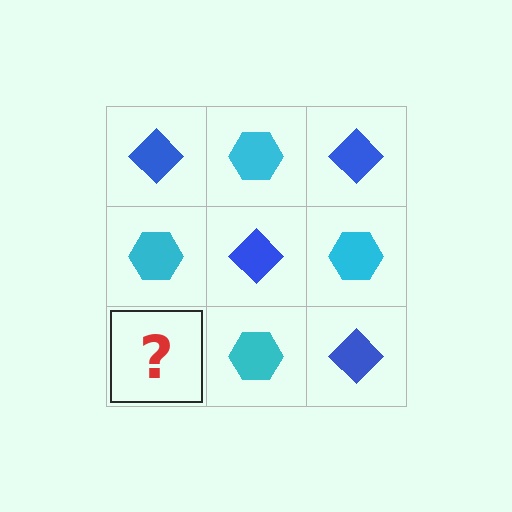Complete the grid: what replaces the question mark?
The question mark should be replaced with a blue diamond.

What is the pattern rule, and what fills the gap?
The rule is that it alternates blue diamond and cyan hexagon in a checkerboard pattern. The gap should be filled with a blue diamond.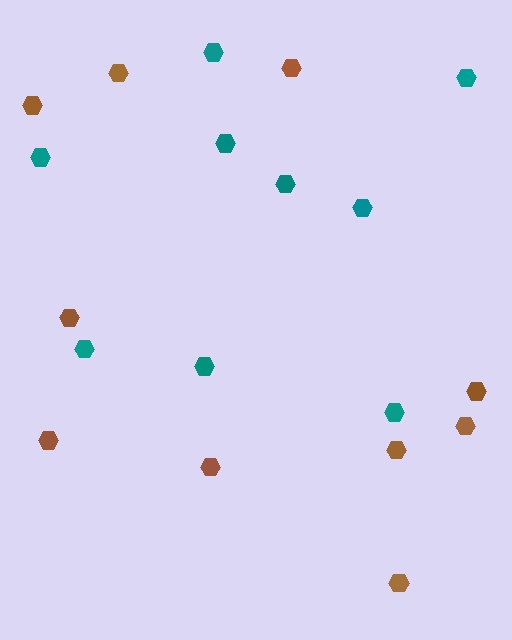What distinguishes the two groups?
There are 2 groups: one group of brown hexagons (10) and one group of teal hexagons (9).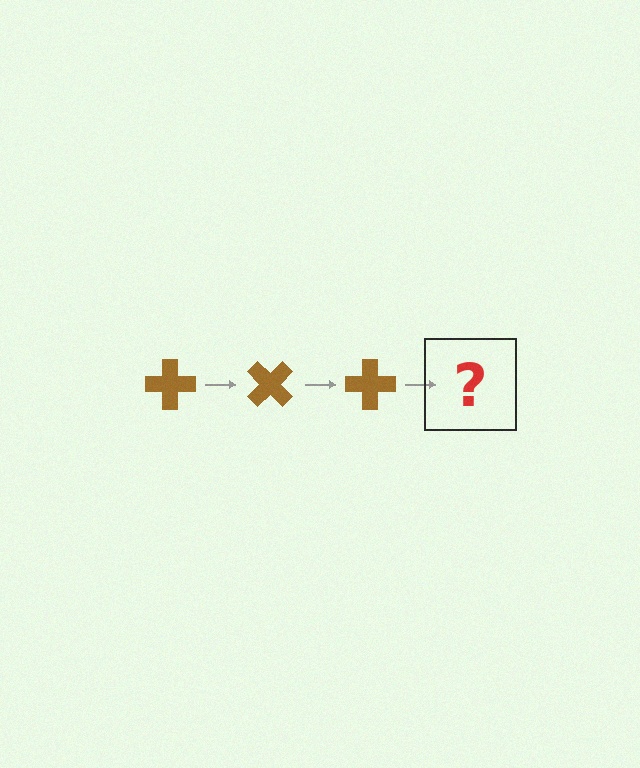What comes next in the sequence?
The next element should be a brown cross rotated 135 degrees.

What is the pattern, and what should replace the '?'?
The pattern is that the cross rotates 45 degrees each step. The '?' should be a brown cross rotated 135 degrees.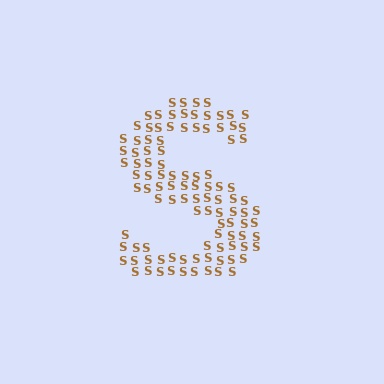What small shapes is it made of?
It is made of small letter S's.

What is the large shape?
The large shape is the letter S.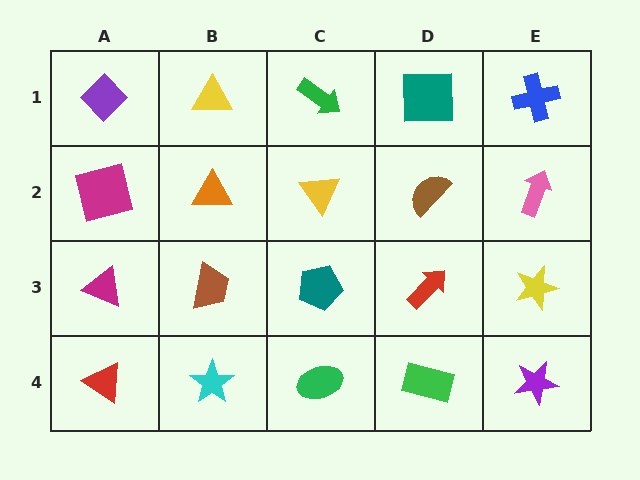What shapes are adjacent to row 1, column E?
A pink arrow (row 2, column E), a teal square (row 1, column D).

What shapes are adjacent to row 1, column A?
A magenta square (row 2, column A), a yellow triangle (row 1, column B).